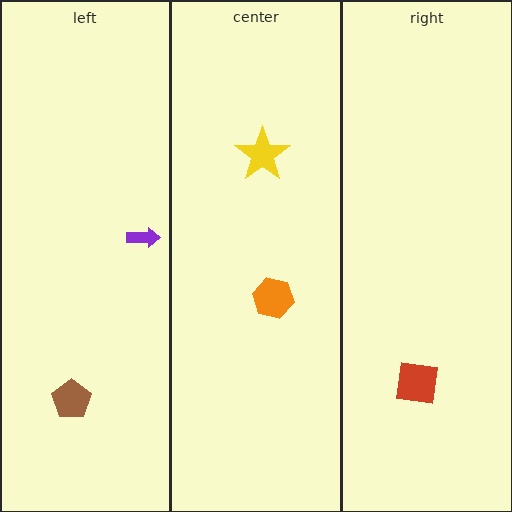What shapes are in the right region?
The red square.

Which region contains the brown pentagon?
The left region.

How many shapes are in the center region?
2.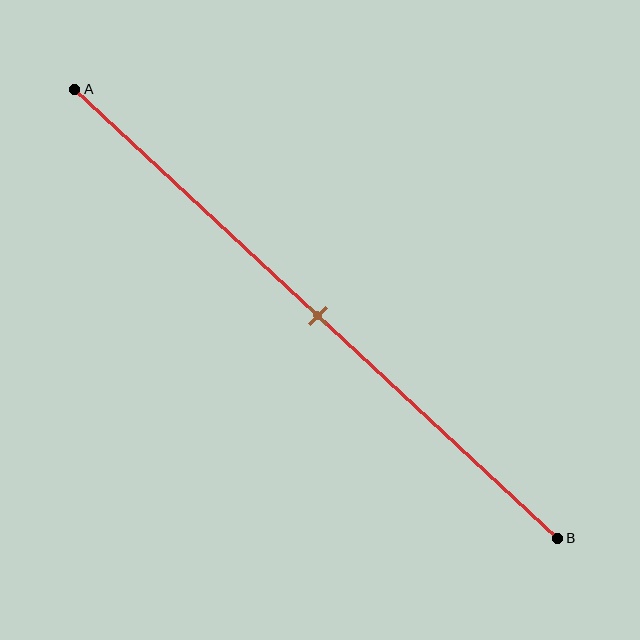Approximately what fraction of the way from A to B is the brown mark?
The brown mark is approximately 50% of the way from A to B.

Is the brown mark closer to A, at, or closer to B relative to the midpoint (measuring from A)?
The brown mark is approximately at the midpoint of segment AB.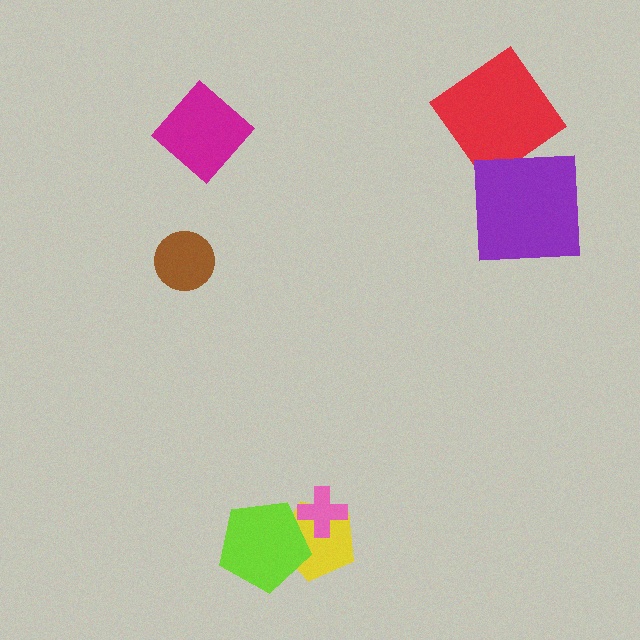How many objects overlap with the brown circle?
0 objects overlap with the brown circle.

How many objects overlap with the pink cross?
1 object overlaps with the pink cross.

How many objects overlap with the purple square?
0 objects overlap with the purple square.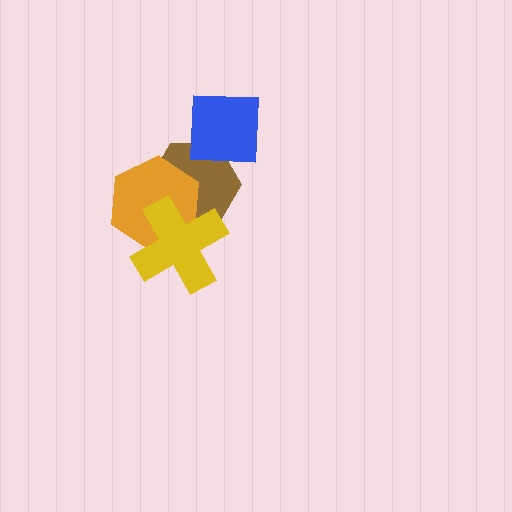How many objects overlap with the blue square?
1 object overlaps with the blue square.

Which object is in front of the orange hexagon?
The yellow cross is in front of the orange hexagon.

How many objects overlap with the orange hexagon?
2 objects overlap with the orange hexagon.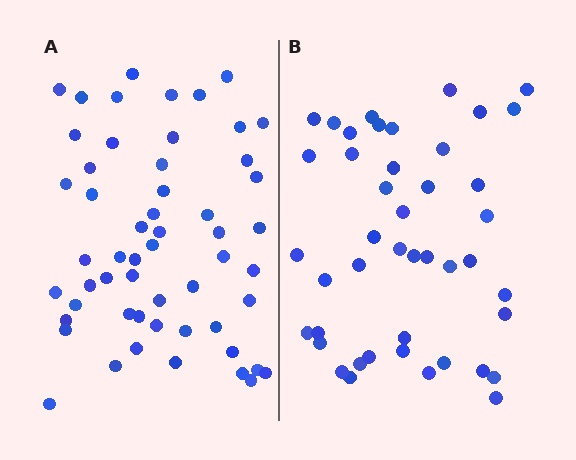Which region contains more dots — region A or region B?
Region A (the left region) has more dots.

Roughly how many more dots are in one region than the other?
Region A has roughly 12 or so more dots than region B.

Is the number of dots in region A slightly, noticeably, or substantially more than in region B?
Region A has noticeably more, but not dramatically so. The ratio is roughly 1.2 to 1.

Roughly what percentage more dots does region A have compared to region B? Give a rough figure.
About 25% more.